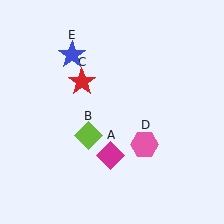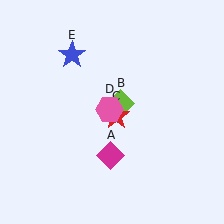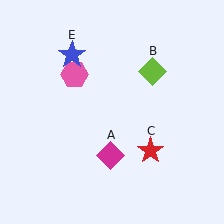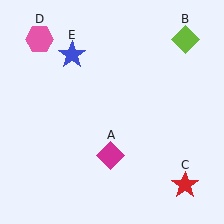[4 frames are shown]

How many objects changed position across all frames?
3 objects changed position: lime diamond (object B), red star (object C), pink hexagon (object D).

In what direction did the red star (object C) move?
The red star (object C) moved down and to the right.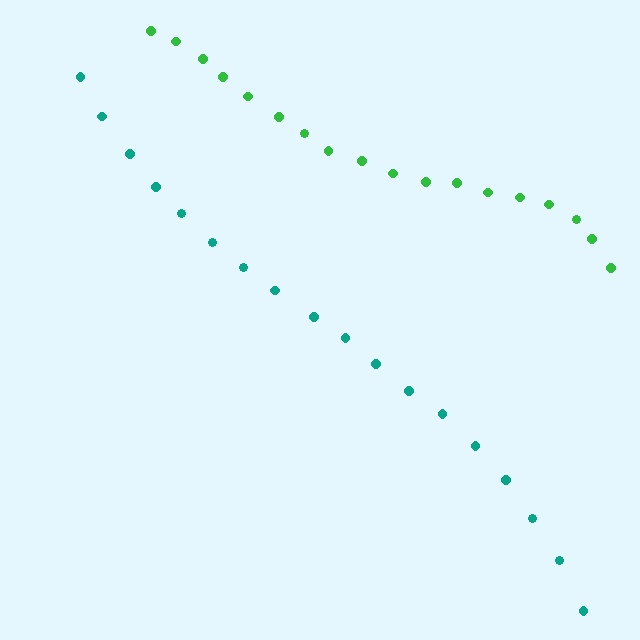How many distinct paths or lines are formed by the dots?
There are 2 distinct paths.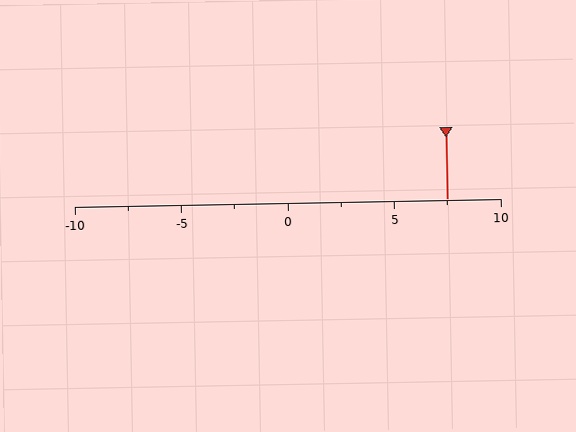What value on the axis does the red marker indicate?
The marker indicates approximately 7.5.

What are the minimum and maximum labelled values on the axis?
The axis runs from -10 to 10.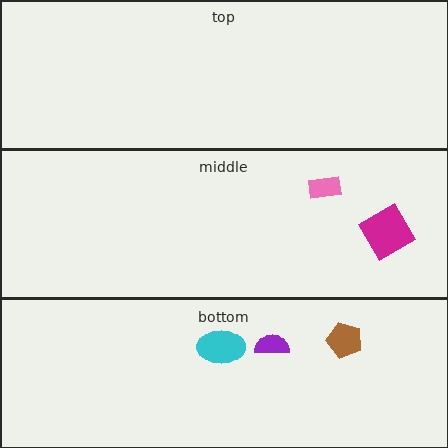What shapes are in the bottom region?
The cyan ellipse, the brown pentagon, the purple semicircle.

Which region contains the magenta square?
The middle region.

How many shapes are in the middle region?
2.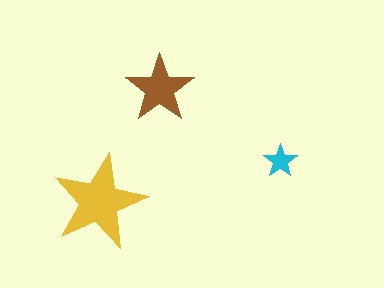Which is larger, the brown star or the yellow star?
The yellow one.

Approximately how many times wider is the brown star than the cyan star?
About 2 times wider.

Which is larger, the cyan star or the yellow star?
The yellow one.